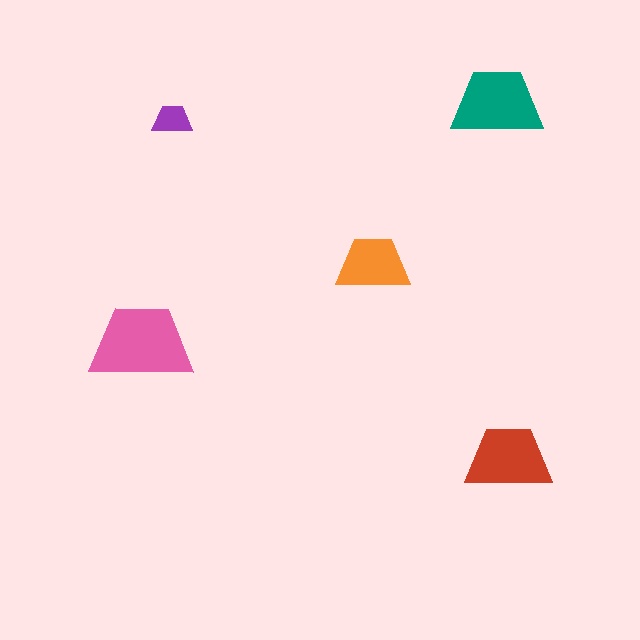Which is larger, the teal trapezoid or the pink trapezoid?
The pink one.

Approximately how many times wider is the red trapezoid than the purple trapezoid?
About 2 times wider.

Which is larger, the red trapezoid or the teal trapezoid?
The teal one.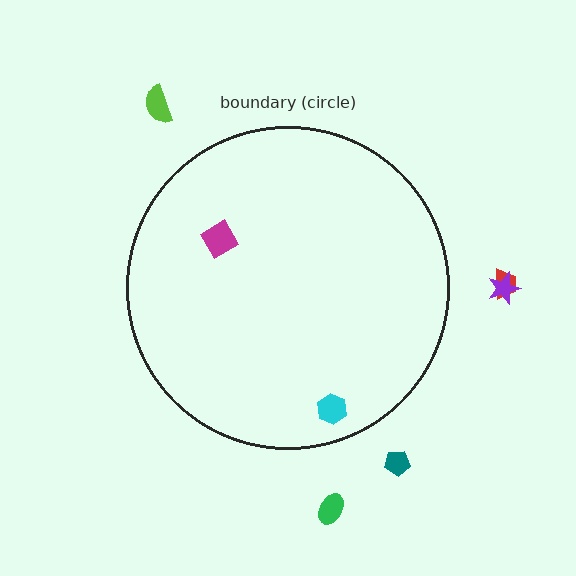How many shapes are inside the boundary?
2 inside, 5 outside.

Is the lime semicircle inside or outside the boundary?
Outside.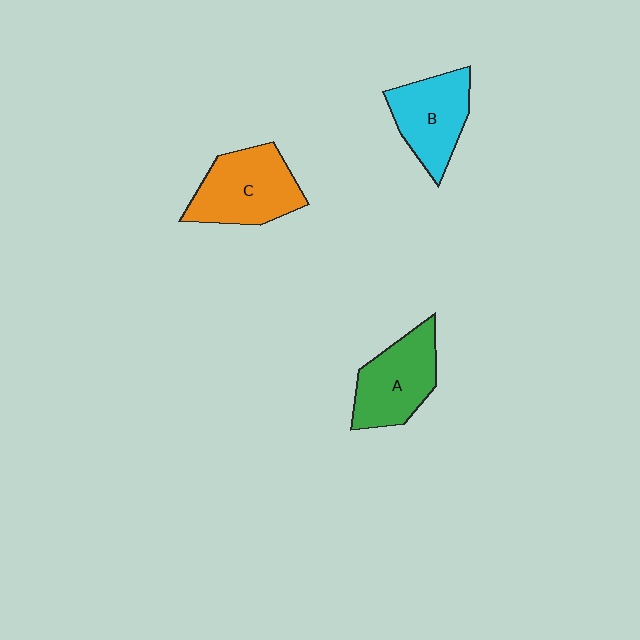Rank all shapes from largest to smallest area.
From largest to smallest: C (orange), A (green), B (cyan).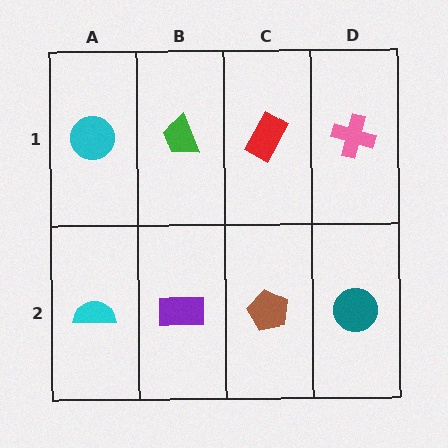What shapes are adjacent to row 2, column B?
A green trapezoid (row 1, column B), a cyan semicircle (row 2, column A), a brown pentagon (row 2, column C).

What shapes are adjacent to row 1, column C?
A brown pentagon (row 2, column C), a green trapezoid (row 1, column B), a pink cross (row 1, column D).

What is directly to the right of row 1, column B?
A red rectangle.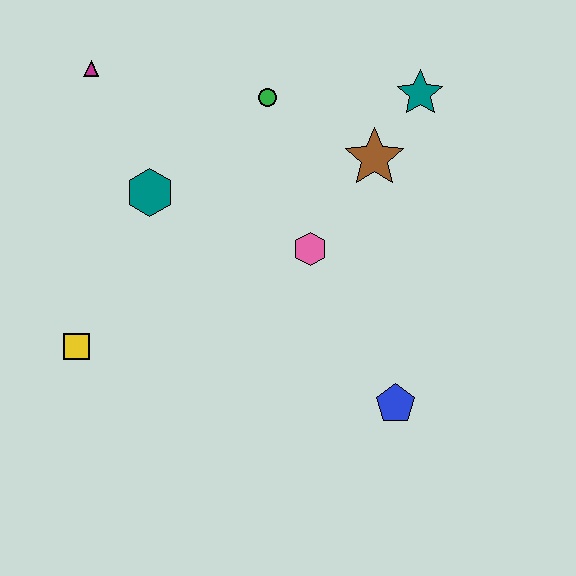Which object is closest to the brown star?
The teal star is closest to the brown star.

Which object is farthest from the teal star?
The yellow square is farthest from the teal star.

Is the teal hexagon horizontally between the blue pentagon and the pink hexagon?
No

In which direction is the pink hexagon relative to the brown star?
The pink hexagon is below the brown star.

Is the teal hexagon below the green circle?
Yes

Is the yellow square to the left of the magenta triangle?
Yes